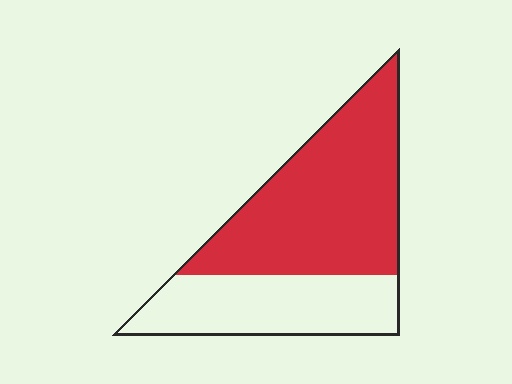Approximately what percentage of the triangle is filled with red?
Approximately 60%.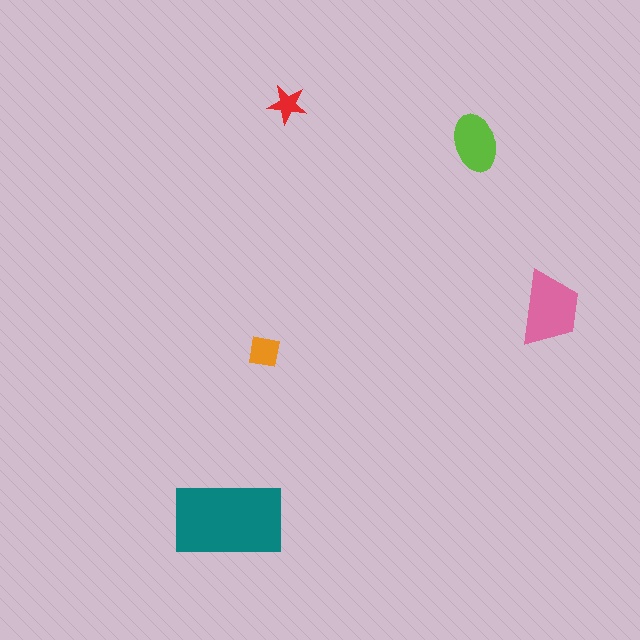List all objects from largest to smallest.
The teal rectangle, the pink trapezoid, the lime ellipse, the orange square, the red star.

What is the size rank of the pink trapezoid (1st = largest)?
2nd.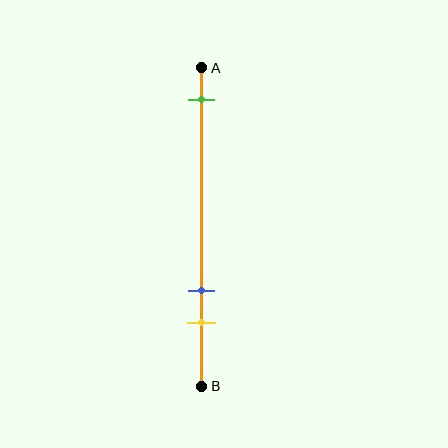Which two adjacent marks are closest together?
The blue and yellow marks are the closest adjacent pair.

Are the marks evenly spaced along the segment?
No, the marks are not evenly spaced.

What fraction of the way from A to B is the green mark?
The green mark is approximately 10% (0.1) of the way from A to B.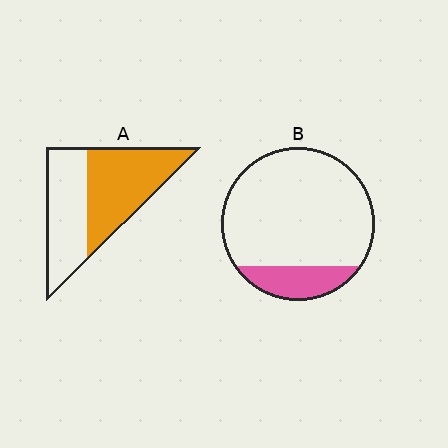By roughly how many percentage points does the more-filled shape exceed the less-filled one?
By roughly 35 percentage points (A over B).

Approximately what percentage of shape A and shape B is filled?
A is approximately 55% and B is approximately 15%.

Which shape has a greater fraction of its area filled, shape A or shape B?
Shape A.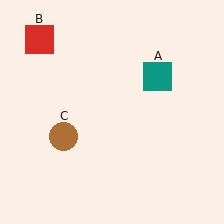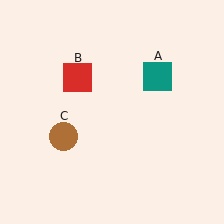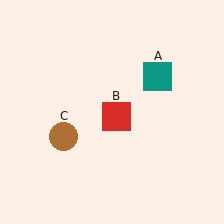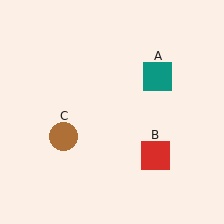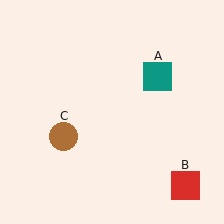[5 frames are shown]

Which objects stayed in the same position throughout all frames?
Teal square (object A) and brown circle (object C) remained stationary.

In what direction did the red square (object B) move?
The red square (object B) moved down and to the right.